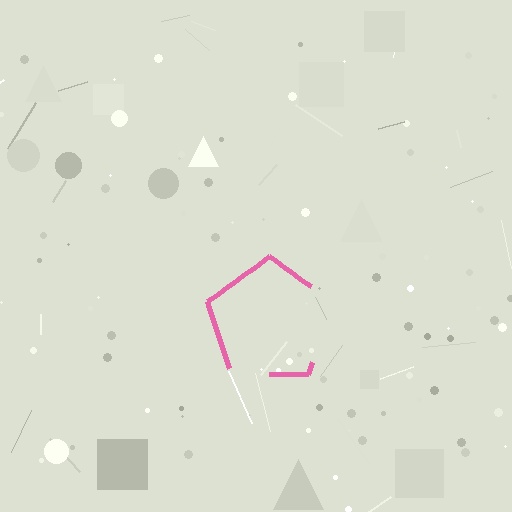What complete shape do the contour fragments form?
The contour fragments form a pentagon.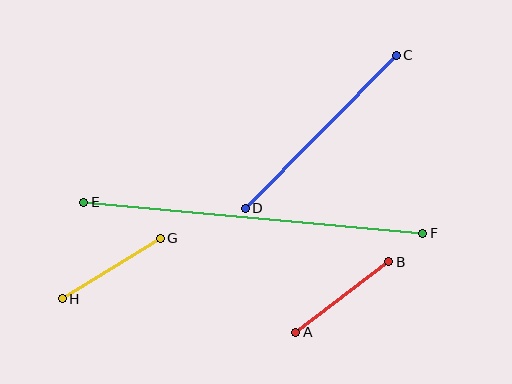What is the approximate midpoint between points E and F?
The midpoint is at approximately (253, 218) pixels.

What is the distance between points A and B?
The distance is approximately 117 pixels.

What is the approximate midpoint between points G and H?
The midpoint is at approximately (111, 268) pixels.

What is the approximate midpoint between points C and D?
The midpoint is at approximately (321, 132) pixels.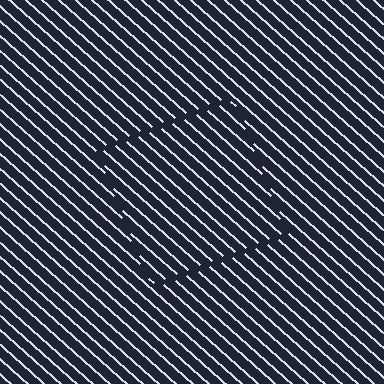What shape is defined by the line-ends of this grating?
An illusory square. The interior of the shape contains the same grating, shifted by half a period — the contour is defined by the phase discontinuity where line-ends from the inner and outer gratings abut.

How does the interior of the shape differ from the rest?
The interior of the shape contains the same grating, shifted by half a period — the contour is defined by the phase discontinuity where line-ends from the inner and outer gratings abut.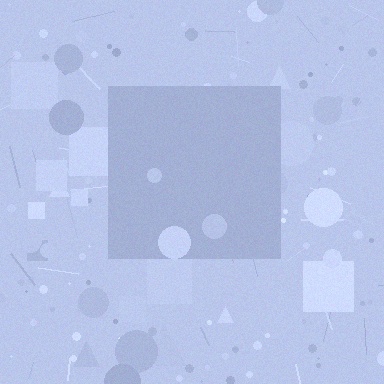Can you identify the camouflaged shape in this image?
The camouflaged shape is a square.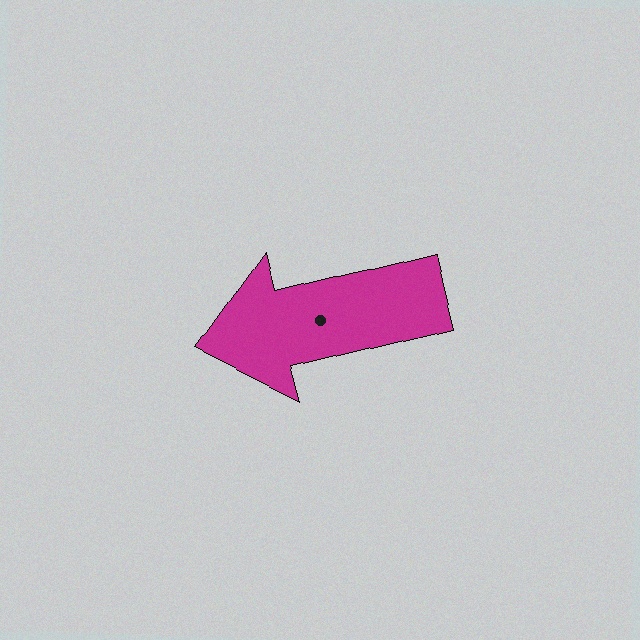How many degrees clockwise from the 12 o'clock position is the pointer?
Approximately 256 degrees.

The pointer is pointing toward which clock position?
Roughly 9 o'clock.